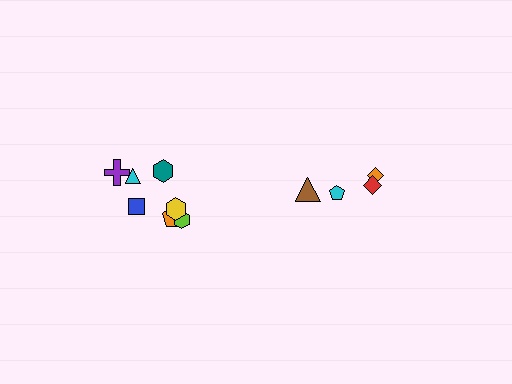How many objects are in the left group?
There are 7 objects.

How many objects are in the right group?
There are 4 objects.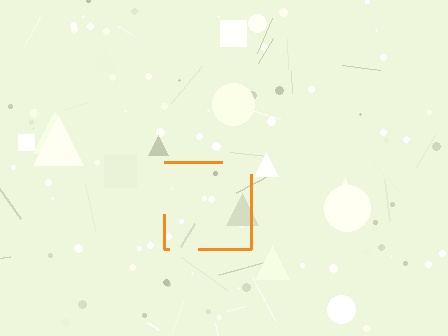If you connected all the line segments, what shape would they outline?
They would outline a square.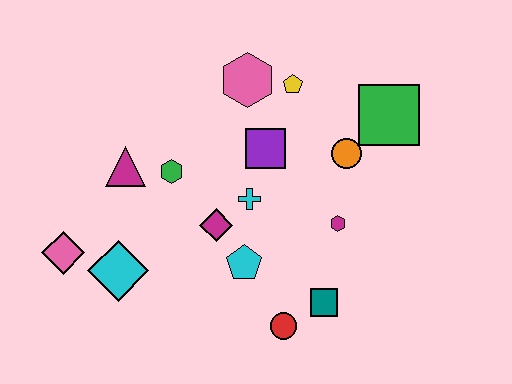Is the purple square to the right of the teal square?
No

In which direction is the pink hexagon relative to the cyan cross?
The pink hexagon is above the cyan cross.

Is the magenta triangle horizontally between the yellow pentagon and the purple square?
No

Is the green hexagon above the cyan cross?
Yes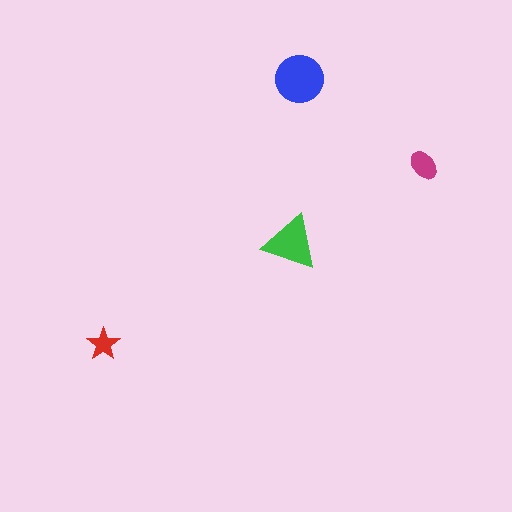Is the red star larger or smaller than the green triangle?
Smaller.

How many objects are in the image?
There are 4 objects in the image.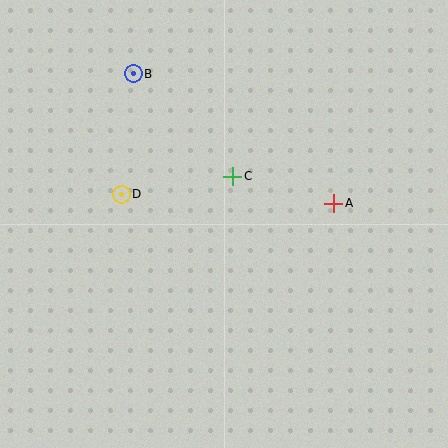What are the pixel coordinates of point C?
Point C is at (233, 176).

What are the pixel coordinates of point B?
Point B is at (133, 74).